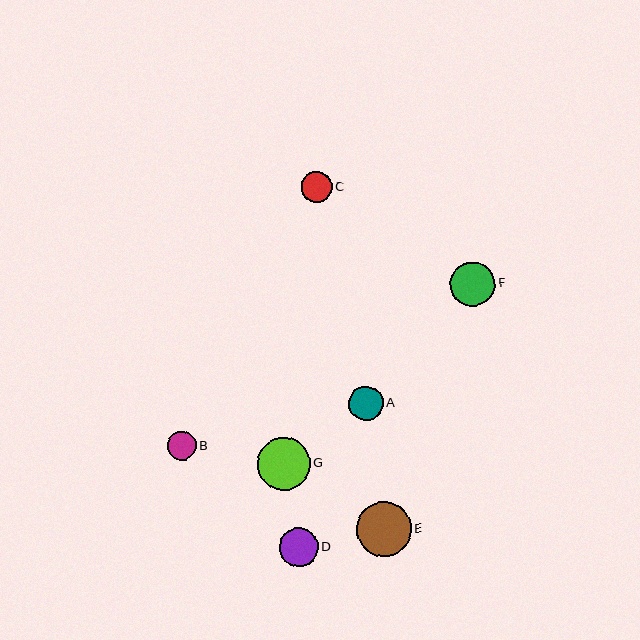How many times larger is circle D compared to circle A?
Circle D is approximately 1.1 times the size of circle A.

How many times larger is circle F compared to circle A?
Circle F is approximately 1.3 times the size of circle A.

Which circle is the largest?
Circle E is the largest with a size of approximately 55 pixels.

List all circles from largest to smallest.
From largest to smallest: E, G, F, D, A, C, B.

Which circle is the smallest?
Circle B is the smallest with a size of approximately 29 pixels.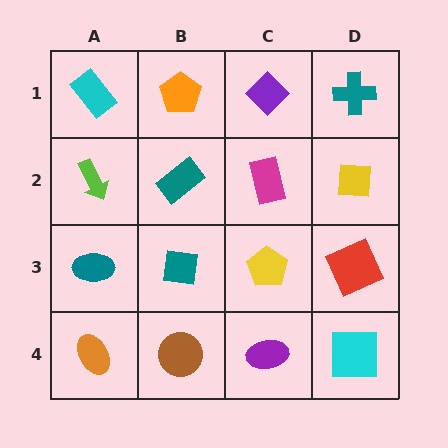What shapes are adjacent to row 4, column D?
A red square (row 3, column D), a purple ellipse (row 4, column C).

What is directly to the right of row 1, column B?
A purple diamond.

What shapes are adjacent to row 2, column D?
A teal cross (row 1, column D), a red square (row 3, column D), a magenta rectangle (row 2, column C).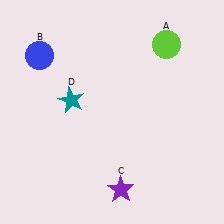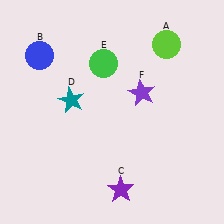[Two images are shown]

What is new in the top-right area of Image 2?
A purple star (F) was added in the top-right area of Image 2.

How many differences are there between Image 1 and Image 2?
There are 2 differences between the two images.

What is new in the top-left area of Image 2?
A green circle (E) was added in the top-left area of Image 2.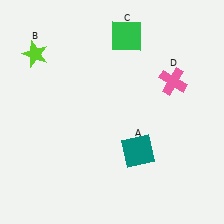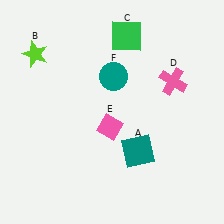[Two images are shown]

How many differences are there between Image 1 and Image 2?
There are 2 differences between the two images.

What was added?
A pink diamond (E), a teal circle (F) were added in Image 2.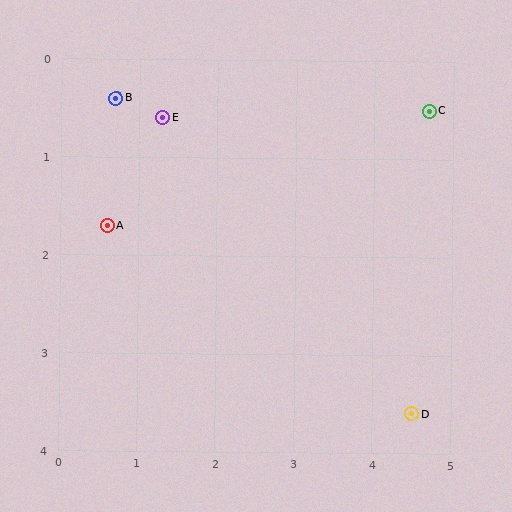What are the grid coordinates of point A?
Point A is at approximately (0.6, 1.7).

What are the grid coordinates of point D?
Point D is at approximately (4.5, 3.6).